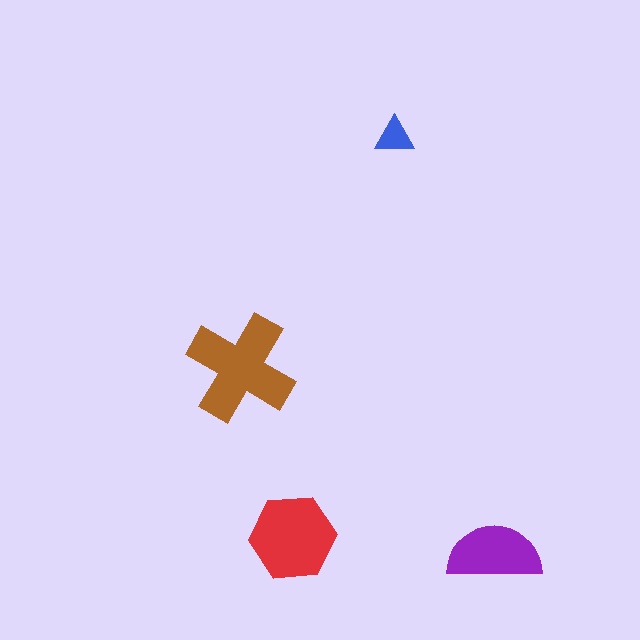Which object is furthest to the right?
The purple semicircle is rightmost.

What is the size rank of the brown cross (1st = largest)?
1st.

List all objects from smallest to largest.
The blue triangle, the purple semicircle, the red hexagon, the brown cross.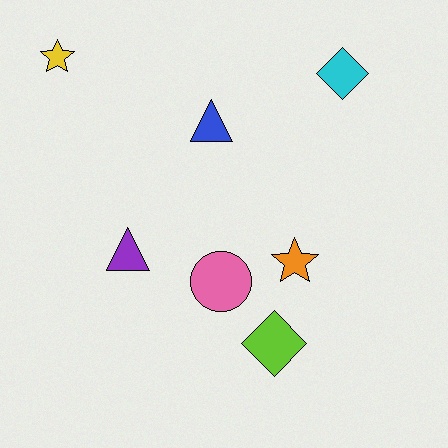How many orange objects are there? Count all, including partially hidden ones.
There is 1 orange object.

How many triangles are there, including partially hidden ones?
There are 2 triangles.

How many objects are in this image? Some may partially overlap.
There are 7 objects.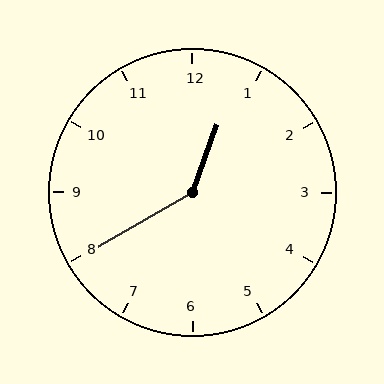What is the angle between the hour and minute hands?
Approximately 140 degrees.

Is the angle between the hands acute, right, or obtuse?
It is obtuse.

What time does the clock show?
12:40.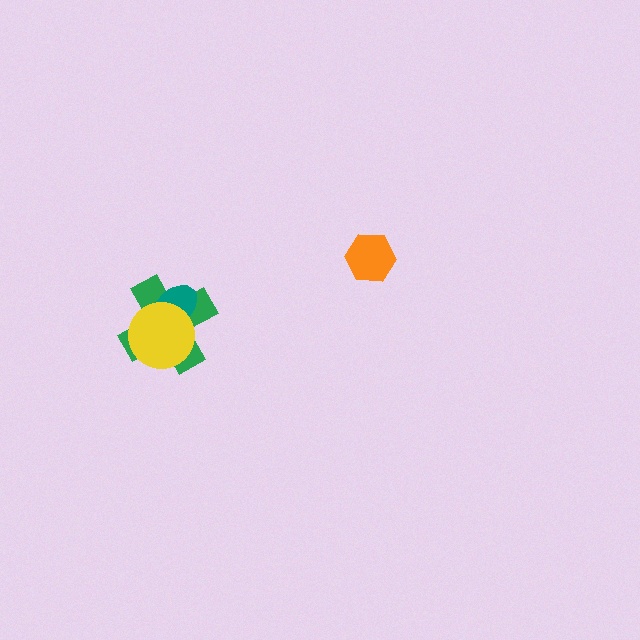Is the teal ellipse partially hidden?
Yes, it is partially covered by another shape.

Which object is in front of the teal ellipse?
The yellow circle is in front of the teal ellipse.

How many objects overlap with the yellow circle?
2 objects overlap with the yellow circle.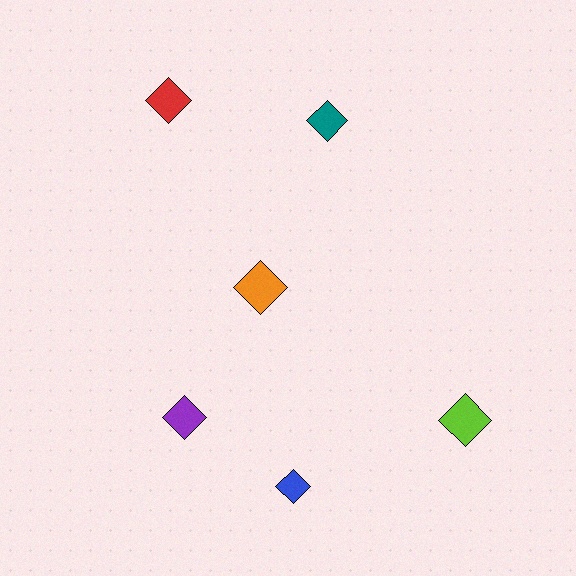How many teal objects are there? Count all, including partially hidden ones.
There is 1 teal object.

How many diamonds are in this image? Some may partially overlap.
There are 6 diamonds.